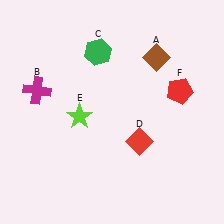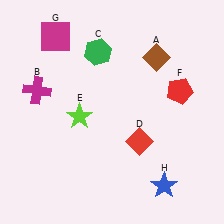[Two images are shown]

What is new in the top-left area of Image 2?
A magenta square (G) was added in the top-left area of Image 2.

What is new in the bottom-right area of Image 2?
A blue star (H) was added in the bottom-right area of Image 2.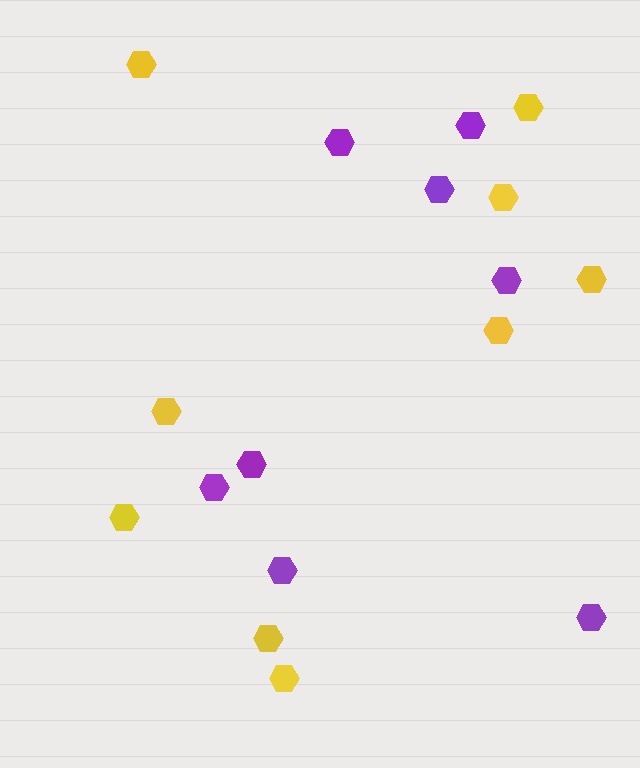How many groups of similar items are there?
There are 2 groups: one group of purple hexagons (8) and one group of yellow hexagons (9).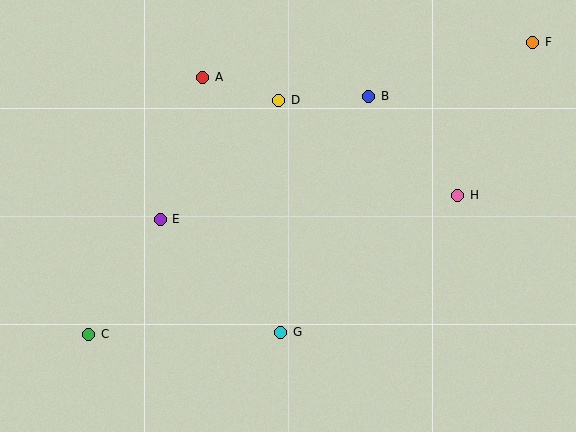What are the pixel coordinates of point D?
Point D is at (279, 100).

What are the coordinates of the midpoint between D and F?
The midpoint between D and F is at (406, 71).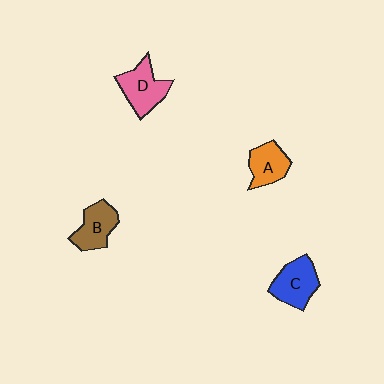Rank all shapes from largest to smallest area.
From largest to smallest: D (pink), C (blue), B (brown), A (orange).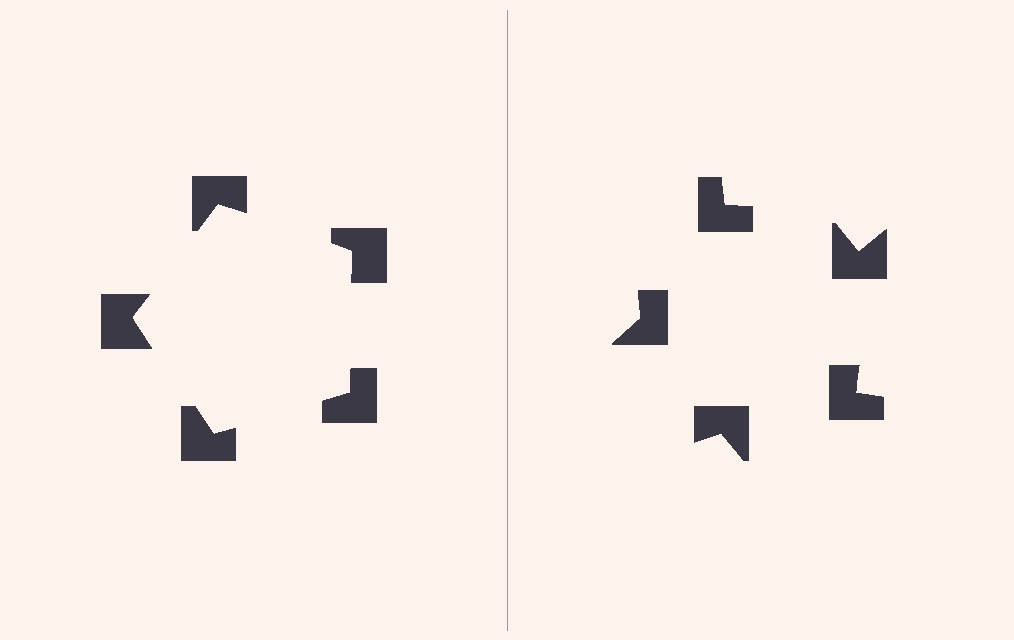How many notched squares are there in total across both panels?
10 — 5 on each side.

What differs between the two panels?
The notched squares are positioned identically on both sides; only the wedge orientations differ. On the left they align to a pentagon; on the right they are misaligned.